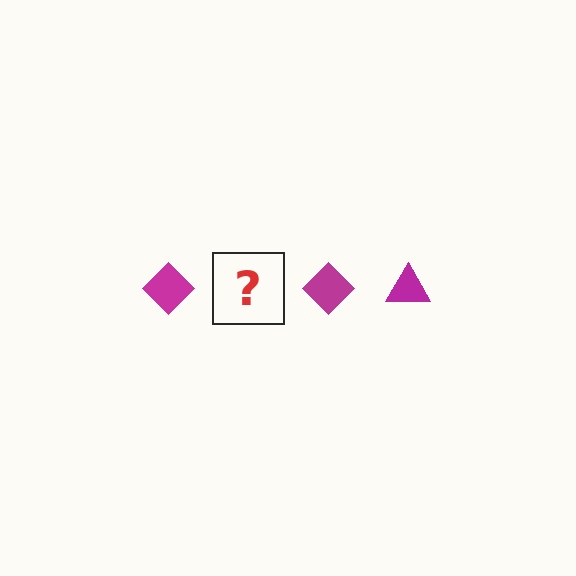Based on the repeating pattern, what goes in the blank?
The blank should be a magenta triangle.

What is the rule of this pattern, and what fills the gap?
The rule is that the pattern cycles through diamond, triangle shapes in magenta. The gap should be filled with a magenta triangle.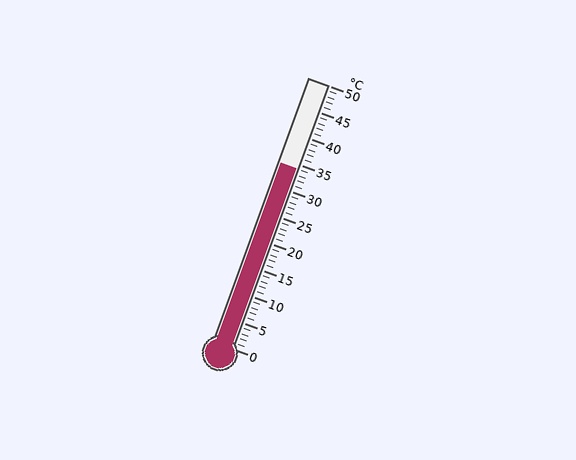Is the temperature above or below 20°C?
The temperature is above 20°C.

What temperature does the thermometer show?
The thermometer shows approximately 34°C.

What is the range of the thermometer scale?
The thermometer scale ranges from 0°C to 50°C.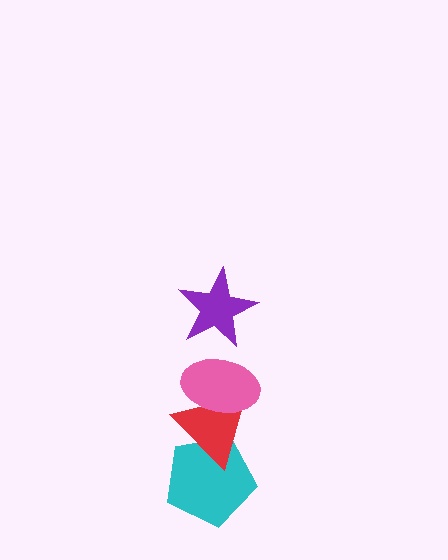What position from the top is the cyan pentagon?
The cyan pentagon is 4th from the top.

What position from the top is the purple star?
The purple star is 1st from the top.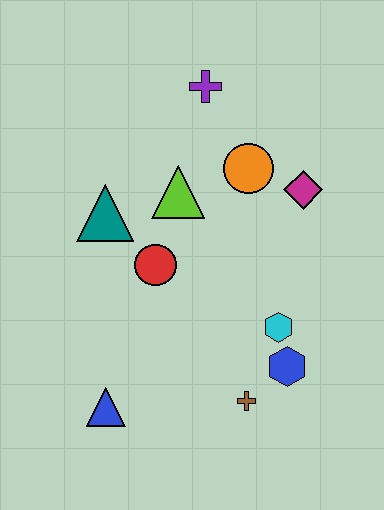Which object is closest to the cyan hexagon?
The blue hexagon is closest to the cyan hexagon.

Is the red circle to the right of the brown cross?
No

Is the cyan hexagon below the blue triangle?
No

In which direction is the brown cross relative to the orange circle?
The brown cross is below the orange circle.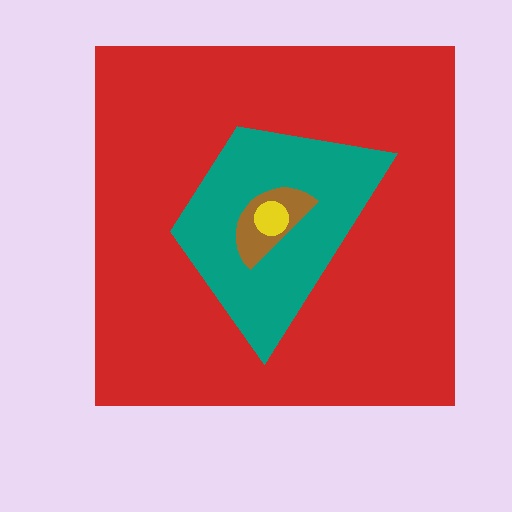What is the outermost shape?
The red square.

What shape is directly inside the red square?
The teal trapezoid.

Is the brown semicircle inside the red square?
Yes.